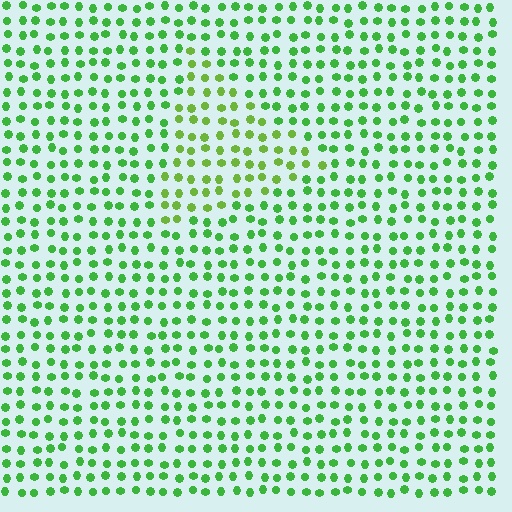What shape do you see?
I see a triangle.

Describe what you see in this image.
The image is filled with small green elements in a uniform arrangement. A triangle-shaped region is visible where the elements are tinted to a slightly different hue, forming a subtle color boundary.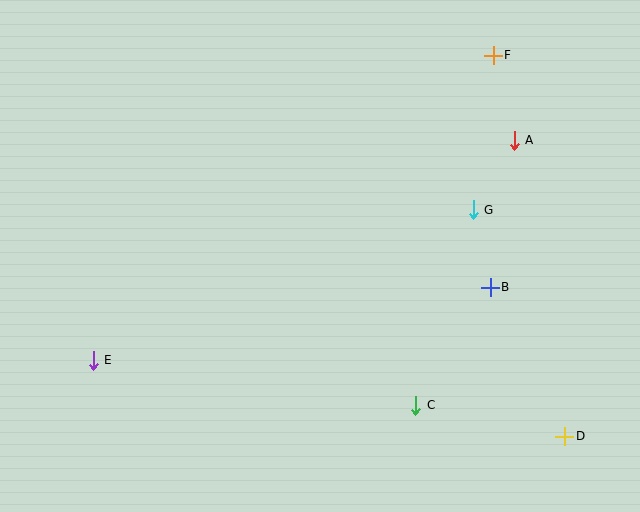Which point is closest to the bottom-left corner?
Point E is closest to the bottom-left corner.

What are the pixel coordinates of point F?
Point F is at (493, 55).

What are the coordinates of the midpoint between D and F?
The midpoint between D and F is at (529, 246).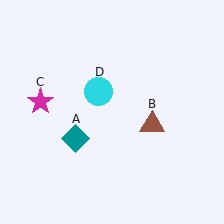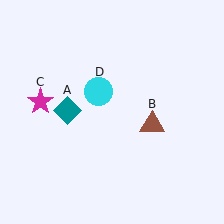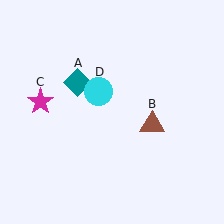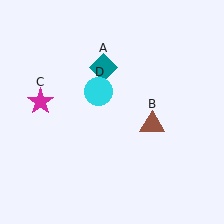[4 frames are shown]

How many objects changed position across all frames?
1 object changed position: teal diamond (object A).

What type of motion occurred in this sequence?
The teal diamond (object A) rotated clockwise around the center of the scene.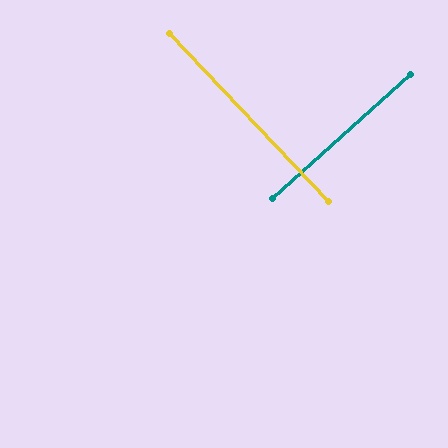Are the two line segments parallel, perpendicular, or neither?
Perpendicular — they meet at approximately 89°.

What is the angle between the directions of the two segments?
Approximately 89 degrees.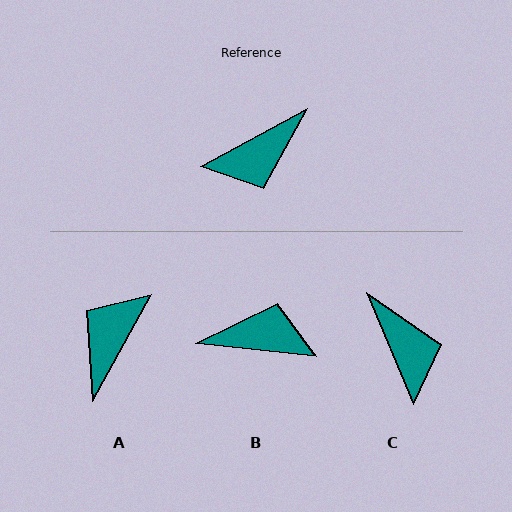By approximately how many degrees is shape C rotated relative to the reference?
Approximately 84 degrees counter-clockwise.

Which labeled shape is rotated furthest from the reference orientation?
A, about 147 degrees away.